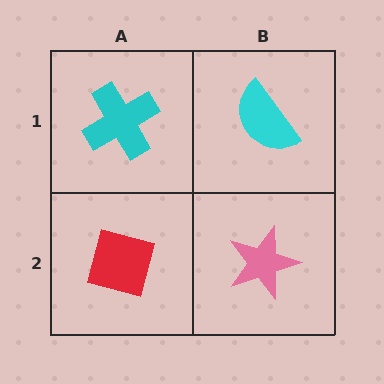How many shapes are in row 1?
2 shapes.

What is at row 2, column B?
A pink star.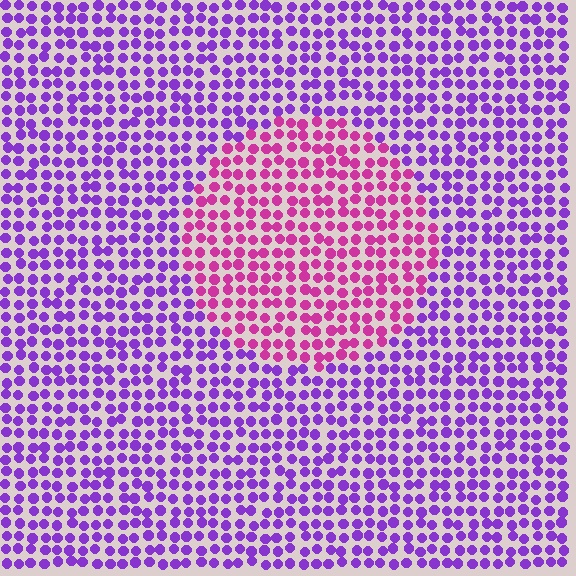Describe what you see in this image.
The image is filled with small purple elements in a uniform arrangement. A circle-shaped region is visible where the elements are tinted to a slightly different hue, forming a subtle color boundary.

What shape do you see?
I see a circle.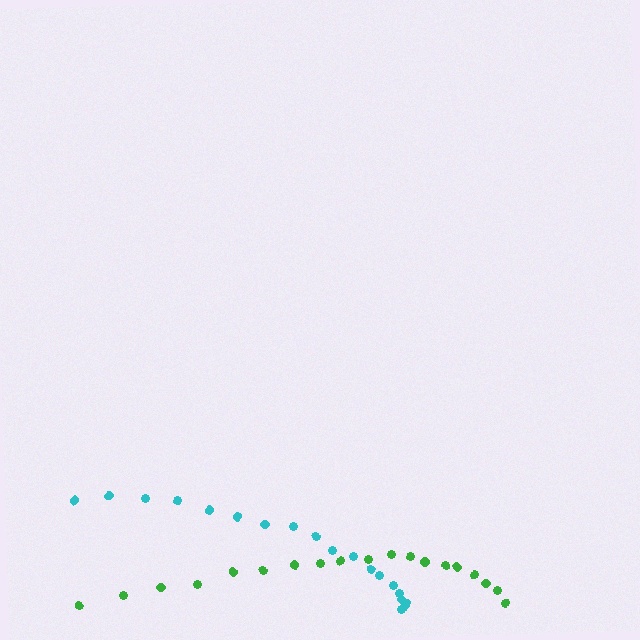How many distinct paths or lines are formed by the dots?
There are 2 distinct paths.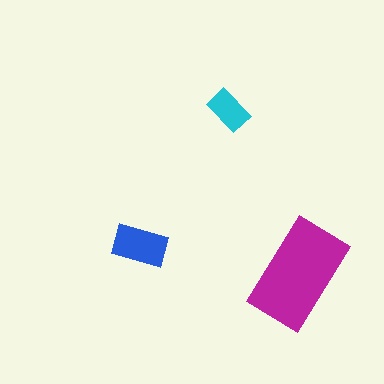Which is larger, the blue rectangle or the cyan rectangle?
The blue one.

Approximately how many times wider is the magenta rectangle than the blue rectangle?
About 2 times wider.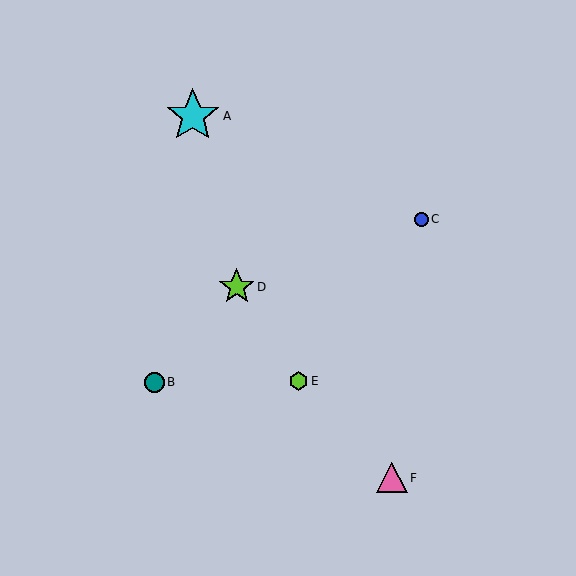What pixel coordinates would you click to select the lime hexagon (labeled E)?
Click at (299, 381) to select the lime hexagon E.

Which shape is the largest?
The cyan star (labeled A) is the largest.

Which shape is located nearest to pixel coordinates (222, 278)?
The lime star (labeled D) at (237, 287) is nearest to that location.